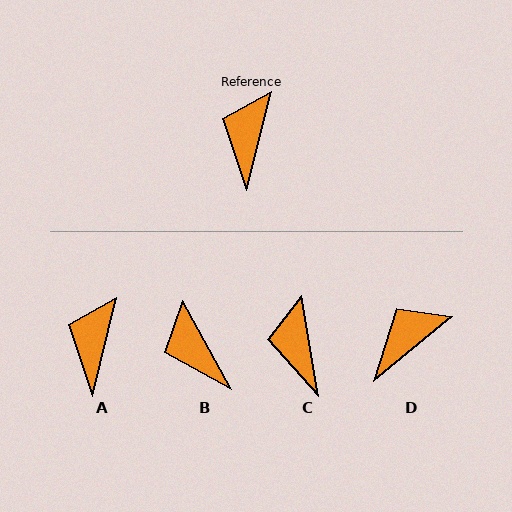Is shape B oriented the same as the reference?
No, it is off by about 43 degrees.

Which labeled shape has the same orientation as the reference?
A.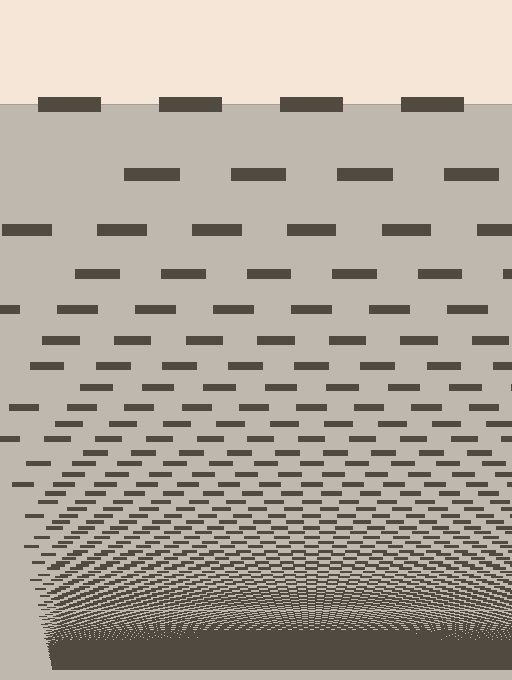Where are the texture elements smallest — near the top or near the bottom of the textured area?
Near the bottom.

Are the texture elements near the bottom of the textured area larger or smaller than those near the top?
Smaller. The gradient is inverted — elements near the bottom are smaller and denser.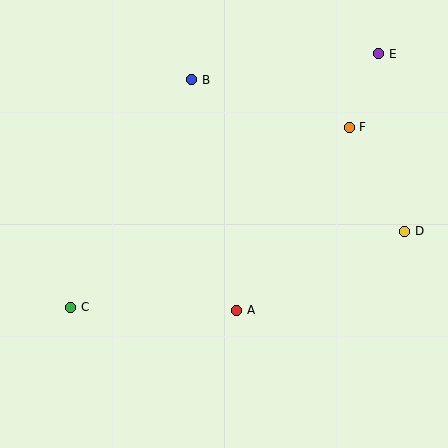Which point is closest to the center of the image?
Point A at (237, 310) is closest to the center.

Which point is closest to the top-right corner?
Point E is closest to the top-right corner.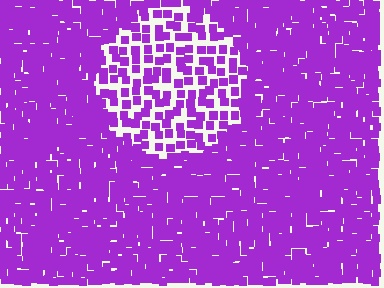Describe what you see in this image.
The image contains small purple elements arranged at two different densities. A circle-shaped region is visible where the elements are less densely packed than the surrounding area.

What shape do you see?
I see a circle.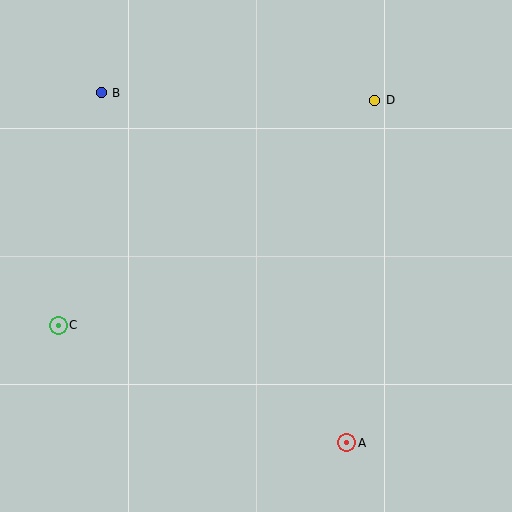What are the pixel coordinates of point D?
Point D is at (375, 100).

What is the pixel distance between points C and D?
The distance between C and D is 388 pixels.